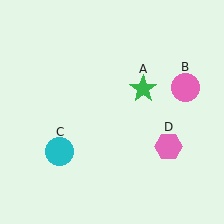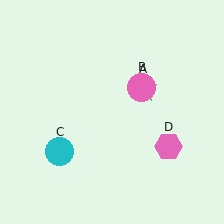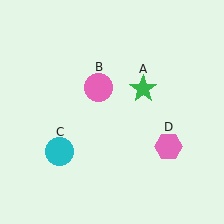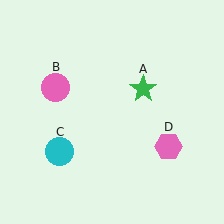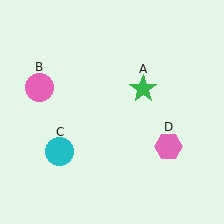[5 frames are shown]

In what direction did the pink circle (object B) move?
The pink circle (object B) moved left.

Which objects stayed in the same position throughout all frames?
Green star (object A) and cyan circle (object C) and pink hexagon (object D) remained stationary.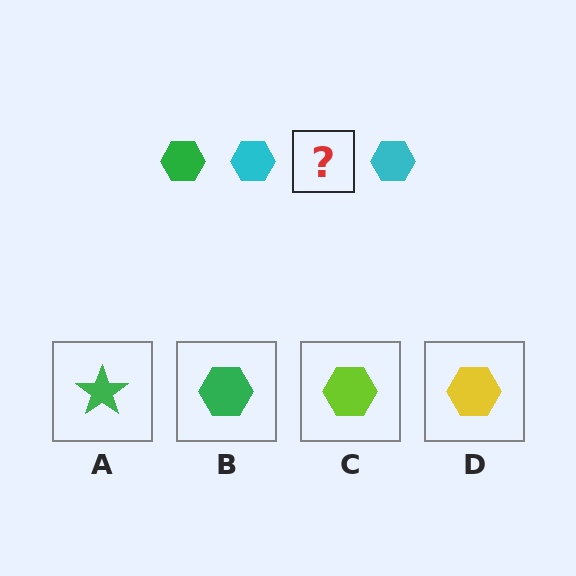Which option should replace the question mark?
Option B.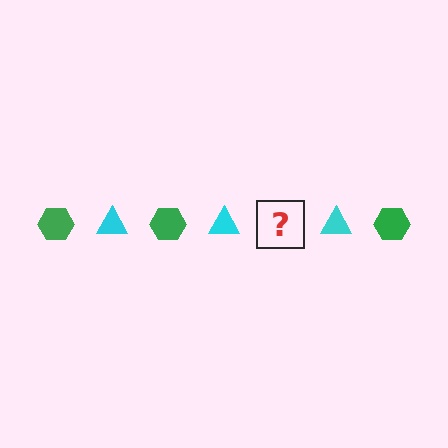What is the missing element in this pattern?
The missing element is a green hexagon.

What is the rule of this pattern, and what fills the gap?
The rule is that the pattern alternates between green hexagon and cyan triangle. The gap should be filled with a green hexagon.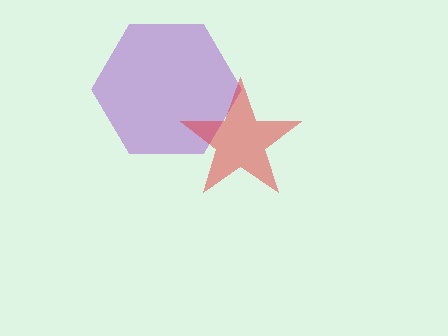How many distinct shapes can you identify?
There are 2 distinct shapes: a purple hexagon, a red star.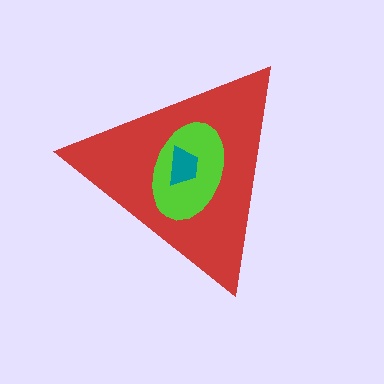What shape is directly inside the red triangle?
The lime ellipse.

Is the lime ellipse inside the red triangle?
Yes.